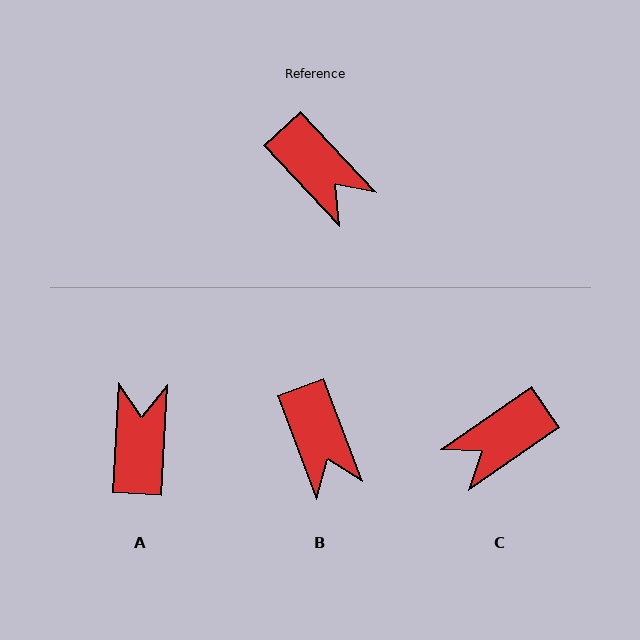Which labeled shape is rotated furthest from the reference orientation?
A, about 134 degrees away.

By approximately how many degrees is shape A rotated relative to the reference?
Approximately 134 degrees counter-clockwise.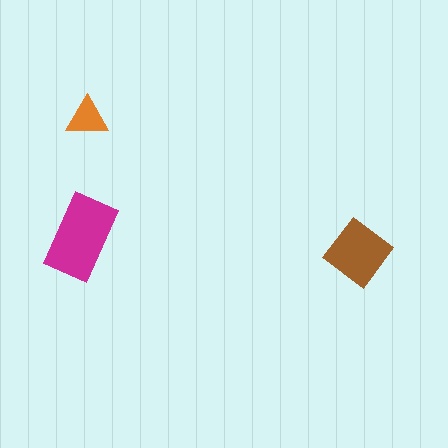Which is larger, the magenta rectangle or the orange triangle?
The magenta rectangle.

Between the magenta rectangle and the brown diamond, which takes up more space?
The magenta rectangle.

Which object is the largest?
The magenta rectangle.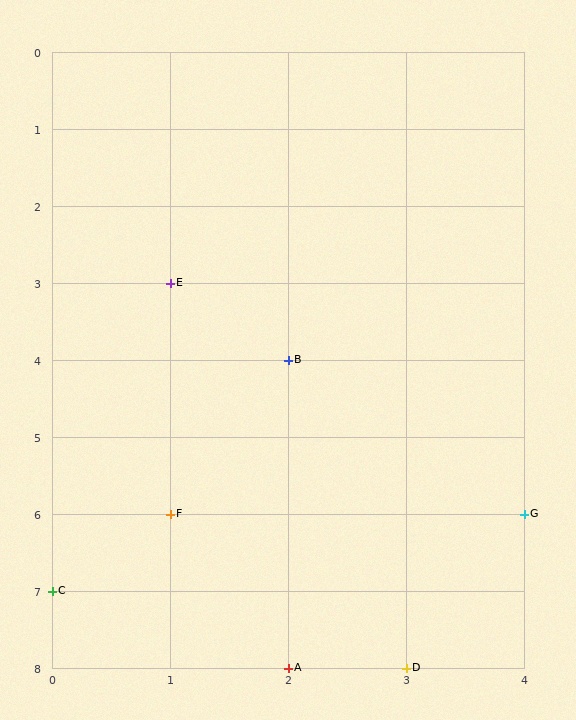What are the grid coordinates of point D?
Point D is at grid coordinates (3, 8).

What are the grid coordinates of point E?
Point E is at grid coordinates (1, 3).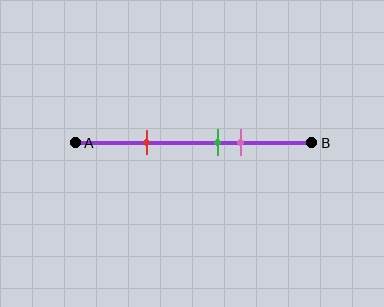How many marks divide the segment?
There are 3 marks dividing the segment.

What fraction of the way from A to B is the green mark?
The green mark is approximately 60% (0.6) of the way from A to B.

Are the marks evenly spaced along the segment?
No, the marks are not evenly spaced.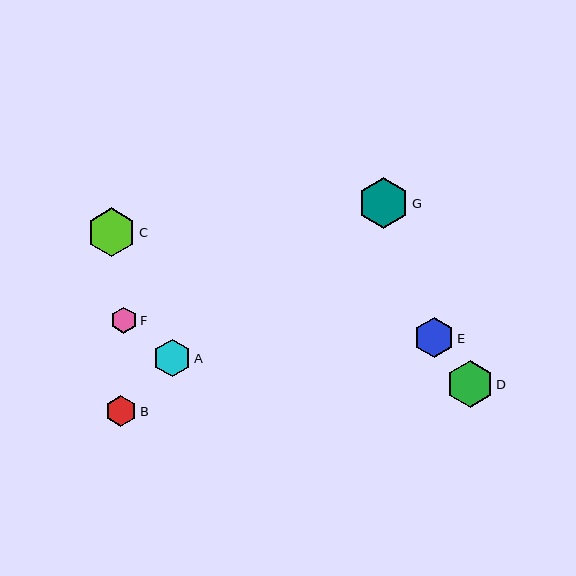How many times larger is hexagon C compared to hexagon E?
Hexagon C is approximately 1.2 times the size of hexagon E.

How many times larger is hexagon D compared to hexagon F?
Hexagon D is approximately 1.8 times the size of hexagon F.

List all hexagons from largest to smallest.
From largest to smallest: G, C, D, E, A, B, F.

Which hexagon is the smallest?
Hexagon F is the smallest with a size of approximately 26 pixels.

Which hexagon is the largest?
Hexagon G is the largest with a size of approximately 51 pixels.